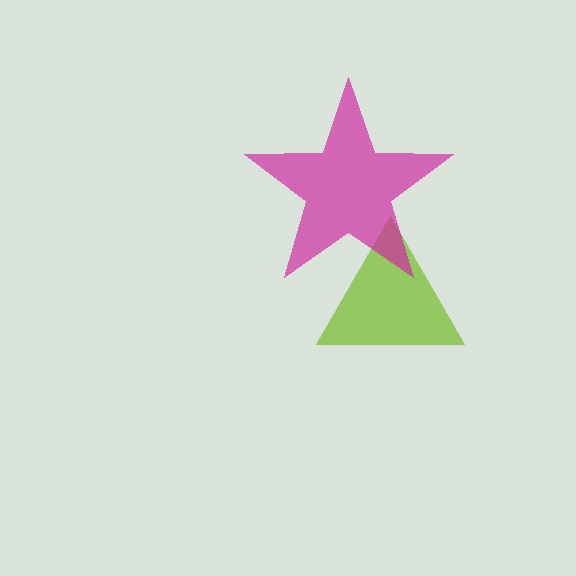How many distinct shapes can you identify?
There are 2 distinct shapes: a lime triangle, a magenta star.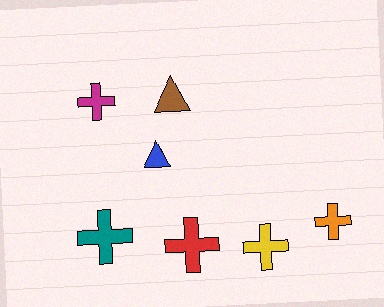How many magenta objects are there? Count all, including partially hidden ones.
There is 1 magenta object.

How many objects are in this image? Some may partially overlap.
There are 7 objects.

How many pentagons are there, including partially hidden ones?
There are no pentagons.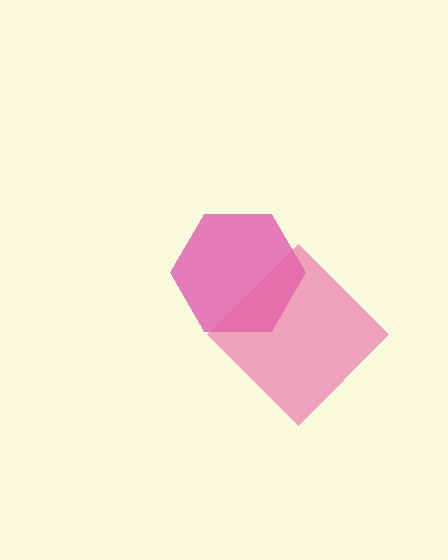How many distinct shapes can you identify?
There are 2 distinct shapes: a magenta hexagon, a pink diamond.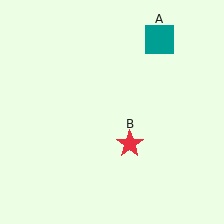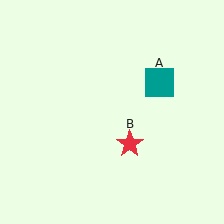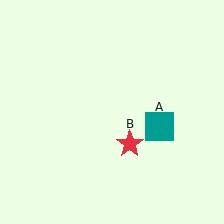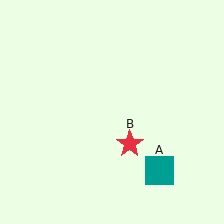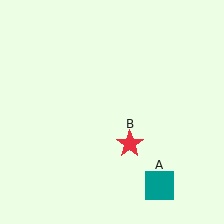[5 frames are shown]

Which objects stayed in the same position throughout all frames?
Red star (object B) remained stationary.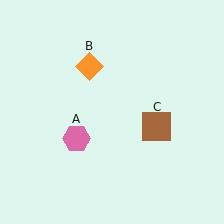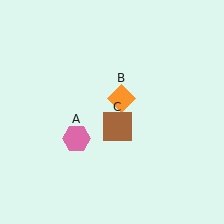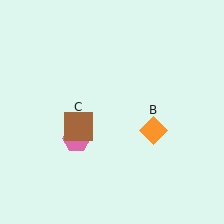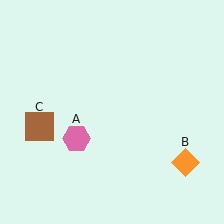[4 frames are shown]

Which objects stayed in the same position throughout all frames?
Pink hexagon (object A) remained stationary.